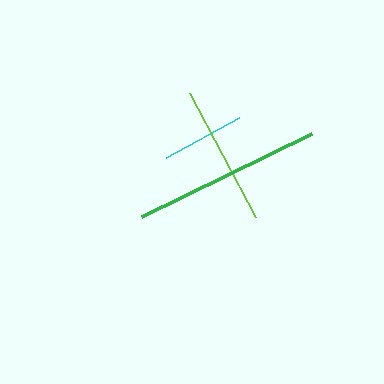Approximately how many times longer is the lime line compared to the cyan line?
The lime line is approximately 1.7 times the length of the cyan line.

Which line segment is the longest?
The green line is the longest at approximately 189 pixels.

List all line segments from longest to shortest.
From longest to shortest: green, lime, cyan.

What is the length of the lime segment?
The lime segment is approximately 141 pixels long.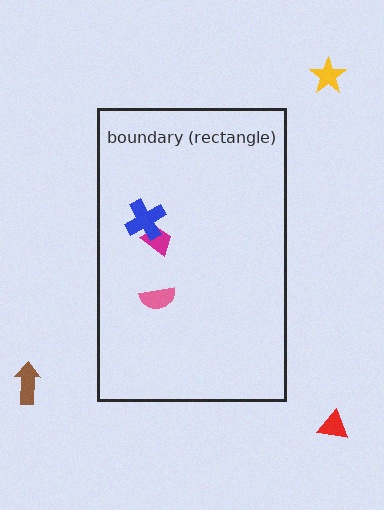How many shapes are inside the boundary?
3 inside, 3 outside.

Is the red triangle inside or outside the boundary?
Outside.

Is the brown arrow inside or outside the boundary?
Outside.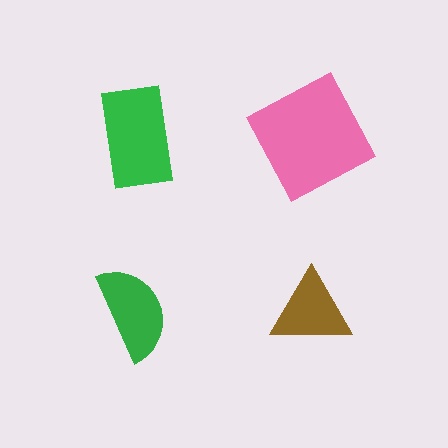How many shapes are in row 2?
2 shapes.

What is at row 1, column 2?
A pink square.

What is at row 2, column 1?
A green semicircle.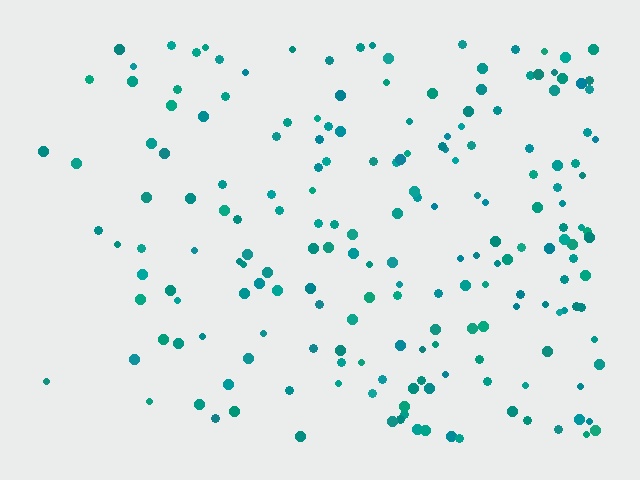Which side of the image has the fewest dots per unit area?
The left.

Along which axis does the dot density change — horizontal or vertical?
Horizontal.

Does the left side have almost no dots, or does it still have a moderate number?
Still a moderate number, just noticeably fewer than the right.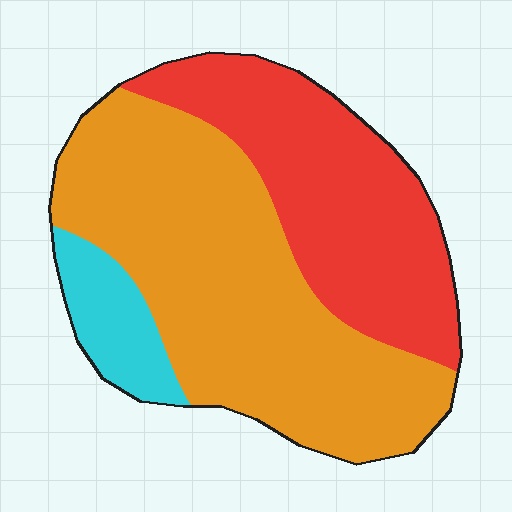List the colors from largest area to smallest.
From largest to smallest: orange, red, cyan.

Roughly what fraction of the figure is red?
Red takes up between a third and a half of the figure.